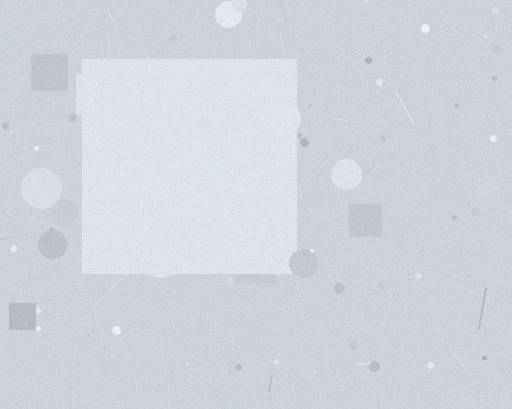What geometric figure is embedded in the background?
A square is embedded in the background.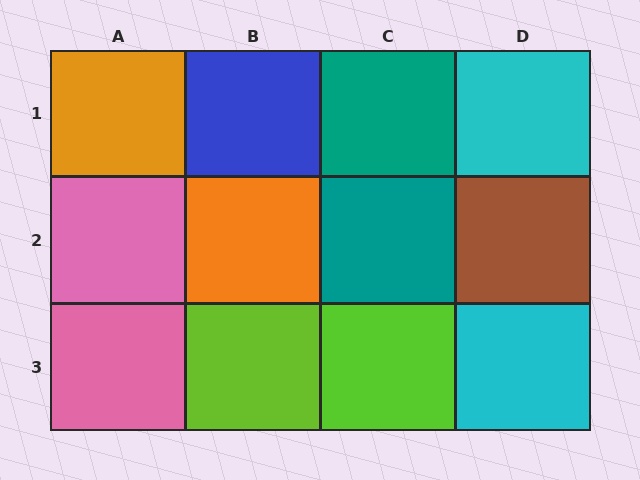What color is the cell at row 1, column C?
Teal.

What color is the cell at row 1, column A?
Orange.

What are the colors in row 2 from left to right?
Pink, orange, teal, brown.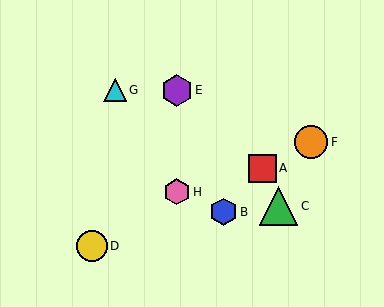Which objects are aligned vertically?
Objects E, H are aligned vertically.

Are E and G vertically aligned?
No, E is at x≈177 and G is at x≈115.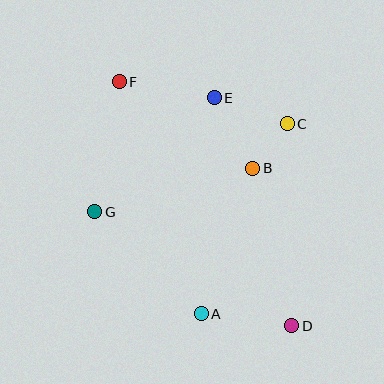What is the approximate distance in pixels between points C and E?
The distance between C and E is approximately 78 pixels.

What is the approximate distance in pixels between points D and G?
The distance between D and G is approximately 228 pixels.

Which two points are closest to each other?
Points B and C are closest to each other.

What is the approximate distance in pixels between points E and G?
The distance between E and G is approximately 165 pixels.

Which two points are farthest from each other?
Points D and F are farthest from each other.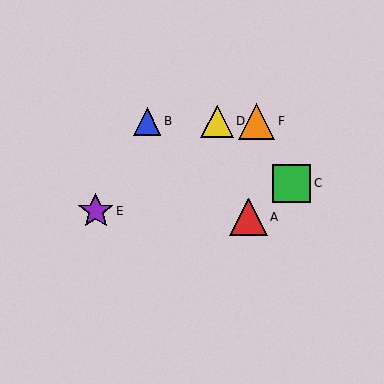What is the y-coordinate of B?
Object B is at y≈121.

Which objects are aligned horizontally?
Objects B, D, F are aligned horizontally.